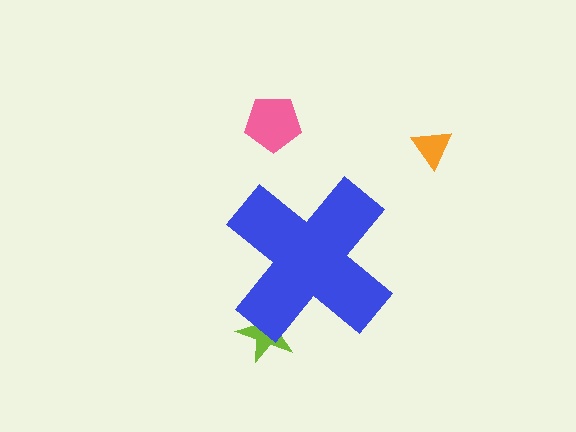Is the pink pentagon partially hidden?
No, the pink pentagon is fully visible.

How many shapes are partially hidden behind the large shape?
1 shape is partially hidden.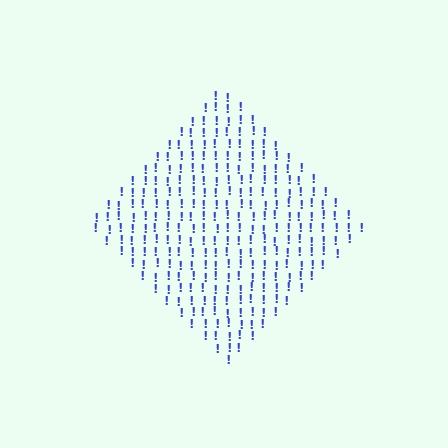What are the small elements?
The small elements are exclamation marks.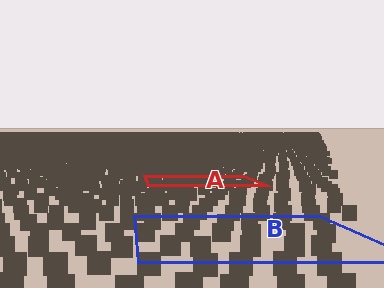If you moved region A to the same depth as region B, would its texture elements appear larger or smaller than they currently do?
They would appear larger. At a closer depth, the same texture elements are projected at a bigger on-screen size.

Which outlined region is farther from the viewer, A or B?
Region A is farther from the viewer — the texture elements inside it appear smaller and more densely packed.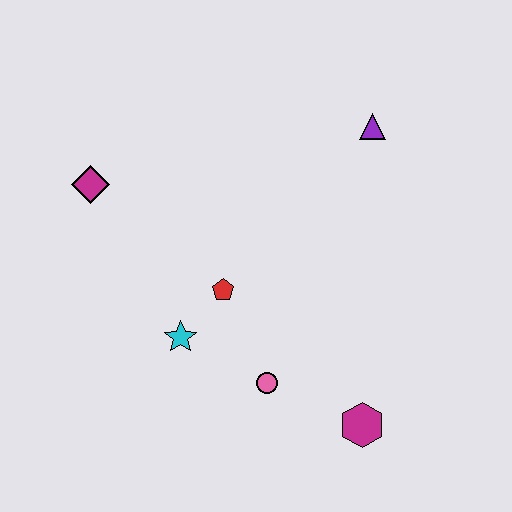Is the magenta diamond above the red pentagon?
Yes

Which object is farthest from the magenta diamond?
The magenta hexagon is farthest from the magenta diamond.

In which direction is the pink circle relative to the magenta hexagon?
The pink circle is to the left of the magenta hexagon.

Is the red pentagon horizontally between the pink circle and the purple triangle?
No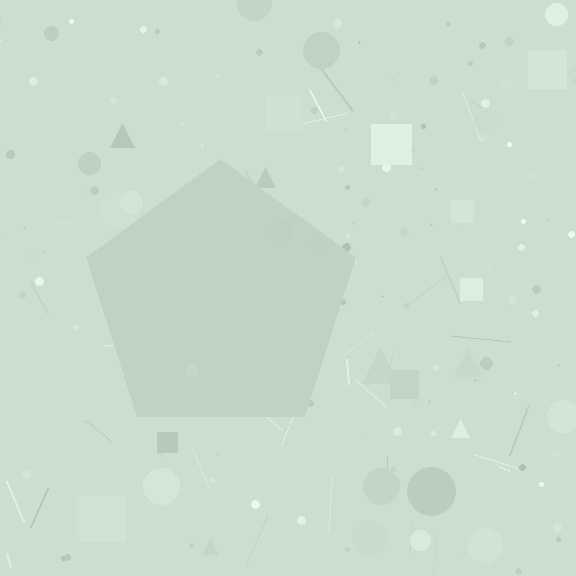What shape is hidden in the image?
A pentagon is hidden in the image.